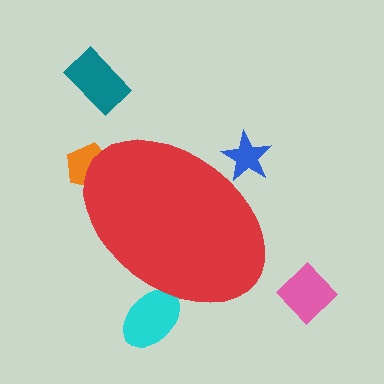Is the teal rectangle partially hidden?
No, the teal rectangle is fully visible.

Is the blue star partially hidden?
Yes, the blue star is partially hidden behind the red ellipse.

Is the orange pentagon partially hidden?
Yes, the orange pentagon is partially hidden behind the red ellipse.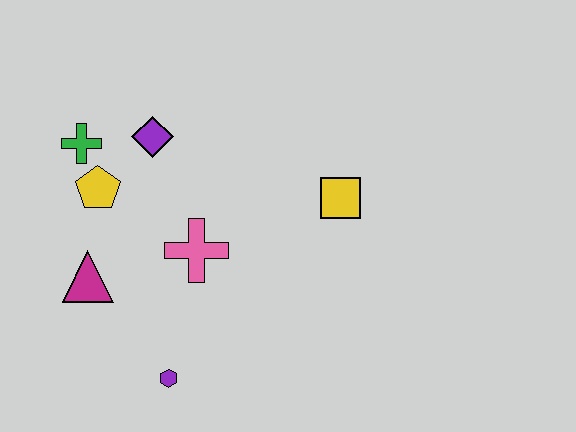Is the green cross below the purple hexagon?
No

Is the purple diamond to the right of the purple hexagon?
No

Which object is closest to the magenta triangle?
The yellow pentagon is closest to the magenta triangle.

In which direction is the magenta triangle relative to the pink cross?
The magenta triangle is to the left of the pink cross.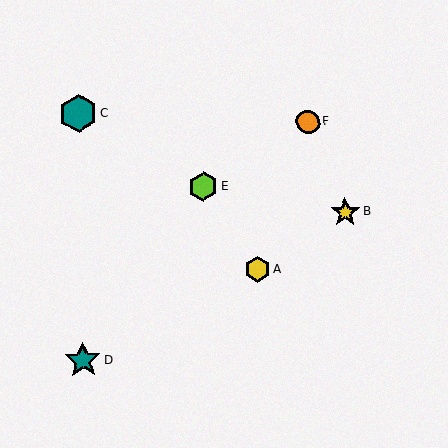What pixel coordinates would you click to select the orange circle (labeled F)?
Click at (308, 122) to select the orange circle F.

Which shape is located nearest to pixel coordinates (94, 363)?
The teal star (labeled D) at (83, 360) is nearest to that location.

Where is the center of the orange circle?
The center of the orange circle is at (308, 122).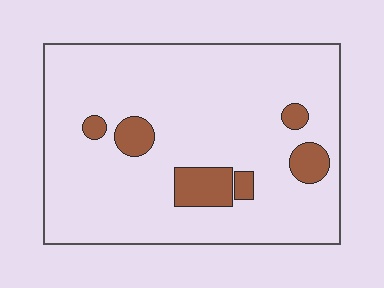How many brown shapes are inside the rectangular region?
6.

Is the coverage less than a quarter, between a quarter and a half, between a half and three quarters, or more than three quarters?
Less than a quarter.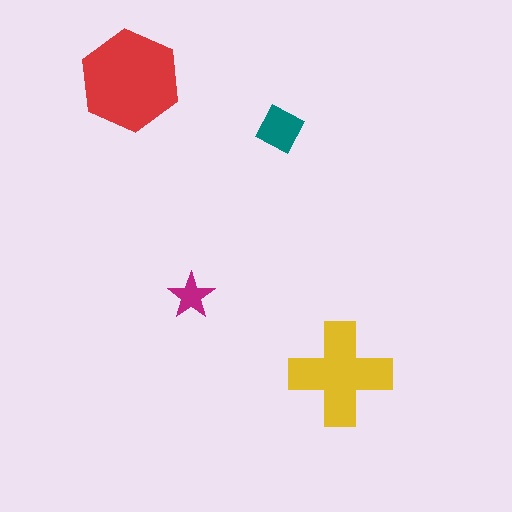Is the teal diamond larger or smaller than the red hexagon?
Smaller.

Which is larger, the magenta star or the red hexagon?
The red hexagon.